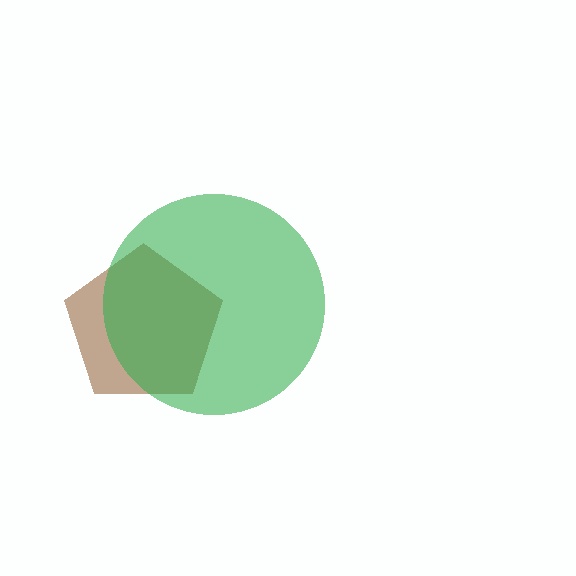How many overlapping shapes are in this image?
There are 2 overlapping shapes in the image.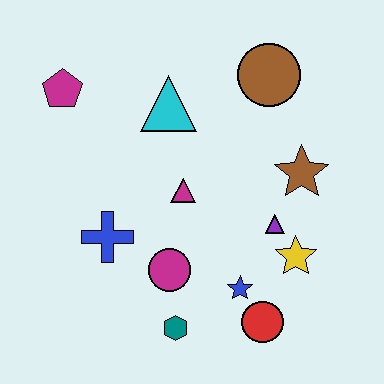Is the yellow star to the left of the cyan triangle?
No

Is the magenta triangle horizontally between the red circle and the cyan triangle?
Yes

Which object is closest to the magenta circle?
The teal hexagon is closest to the magenta circle.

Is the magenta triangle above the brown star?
No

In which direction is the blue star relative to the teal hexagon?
The blue star is to the right of the teal hexagon.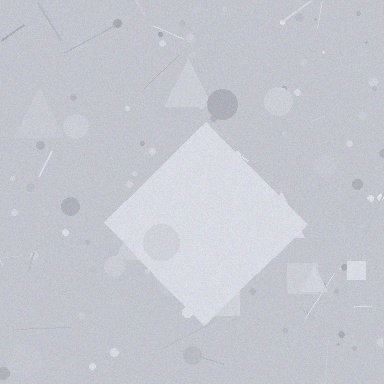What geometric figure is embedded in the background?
A diamond is embedded in the background.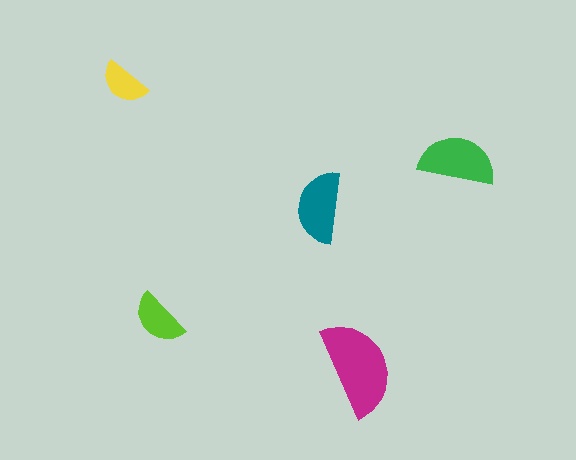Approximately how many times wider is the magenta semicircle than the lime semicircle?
About 1.5 times wider.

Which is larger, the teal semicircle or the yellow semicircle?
The teal one.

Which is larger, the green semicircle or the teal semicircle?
The green one.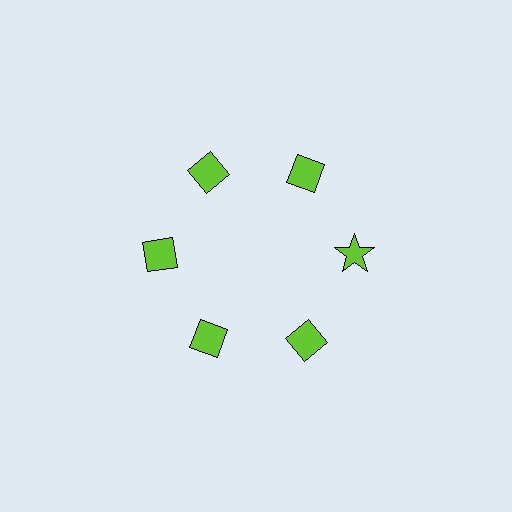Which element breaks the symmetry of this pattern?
The lime star at roughly the 3 o'clock position breaks the symmetry. All other shapes are lime diamonds.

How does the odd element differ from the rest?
It has a different shape: star instead of diamond.